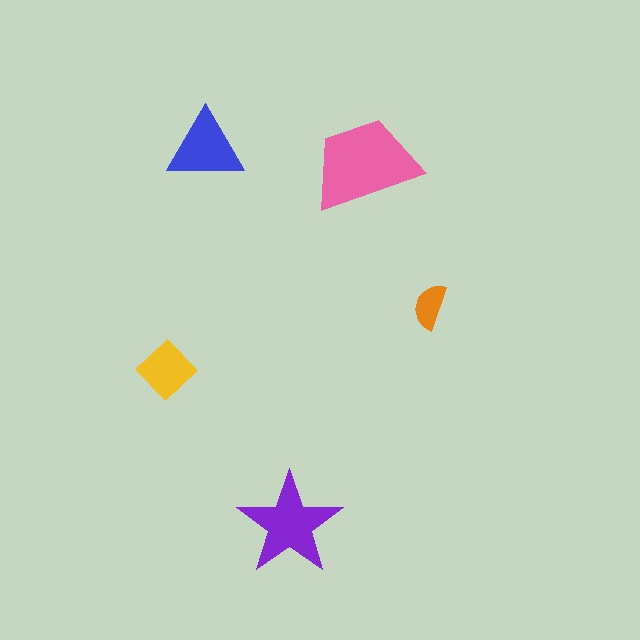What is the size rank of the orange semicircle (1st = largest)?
5th.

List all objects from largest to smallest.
The pink trapezoid, the purple star, the blue triangle, the yellow diamond, the orange semicircle.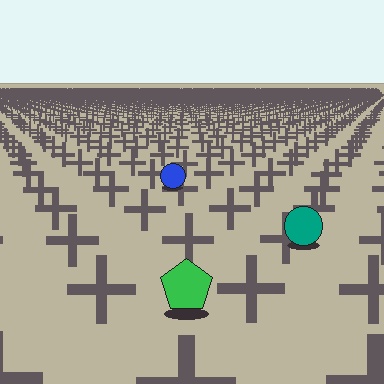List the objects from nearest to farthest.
From nearest to farthest: the green pentagon, the teal circle, the blue circle.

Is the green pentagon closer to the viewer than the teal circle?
Yes. The green pentagon is closer — you can tell from the texture gradient: the ground texture is coarser near it.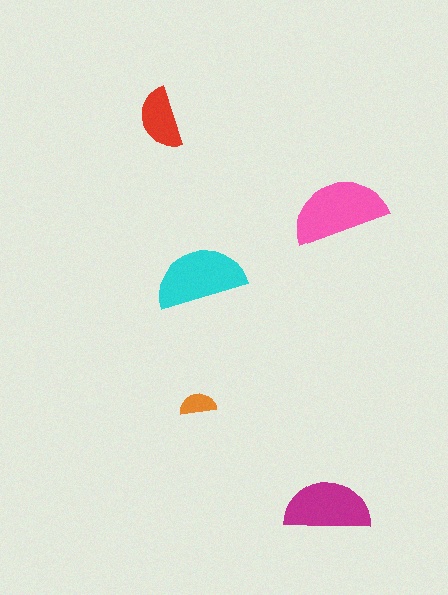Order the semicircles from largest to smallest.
the pink one, the cyan one, the magenta one, the red one, the orange one.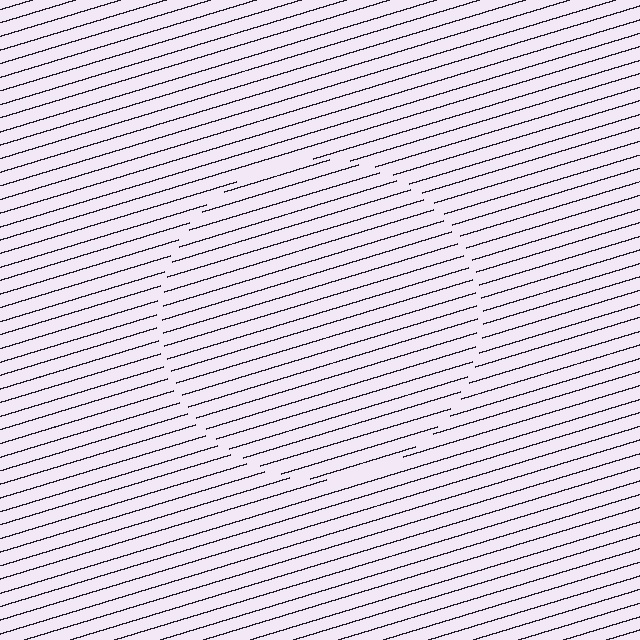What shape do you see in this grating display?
An illusory circle. The interior of the shape contains the same grating, shifted by half a period — the contour is defined by the phase discontinuity where line-ends from the inner and outer gratings abut.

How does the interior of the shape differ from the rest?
The interior of the shape contains the same grating, shifted by half a period — the contour is defined by the phase discontinuity where line-ends from the inner and outer gratings abut.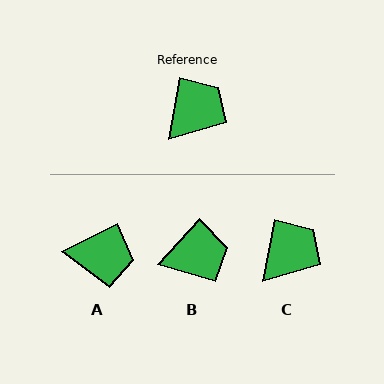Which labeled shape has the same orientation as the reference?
C.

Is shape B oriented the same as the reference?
No, it is off by about 32 degrees.